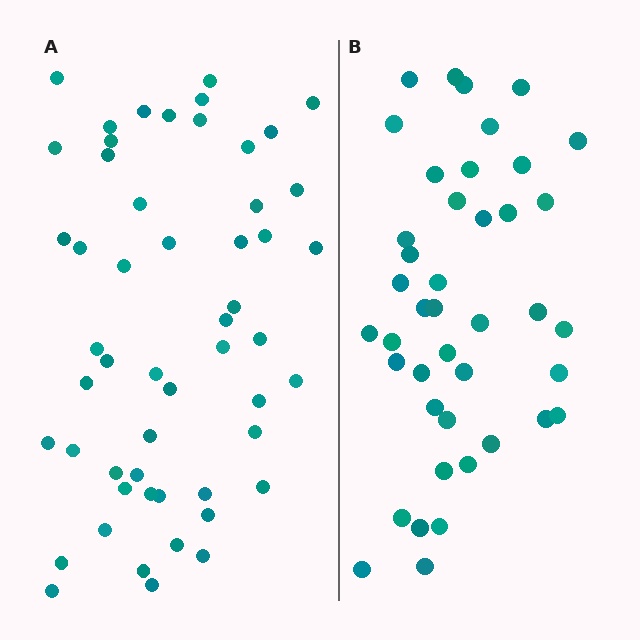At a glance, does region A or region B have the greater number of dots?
Region A (the left region) has more dots.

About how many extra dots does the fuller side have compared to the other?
Region A has roughly 12 or so more dots than region B.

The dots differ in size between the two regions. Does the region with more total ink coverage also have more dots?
No. Region B has more total ink coverage because its dots are larger, but region A actually contains more individual dots. Total area can be misleading — the number of items is what matters here.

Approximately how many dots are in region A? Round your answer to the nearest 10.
About 50 dots. (The exact count is 53, which rounds to 50.)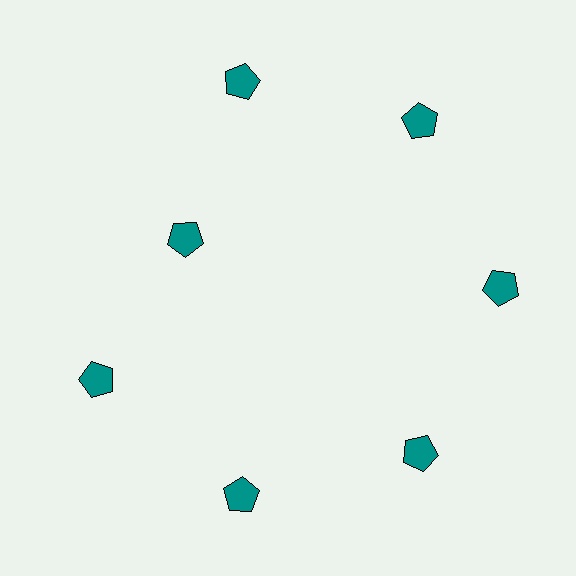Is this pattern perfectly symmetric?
No. The 7 teal pentagons are arranged in a ring, but one element near the 10 o'clock position is pulled inward toward the center, breaking the 7-fold rotational symmetry.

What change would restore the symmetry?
The symmetry would be restored by moving it outward, back onto the ring so that all 7 pentagons sit at equal angles and equal distance from the center.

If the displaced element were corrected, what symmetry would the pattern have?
It would have 7-fold rotational symmetry — the pattern would map onto itself every 51 degrees.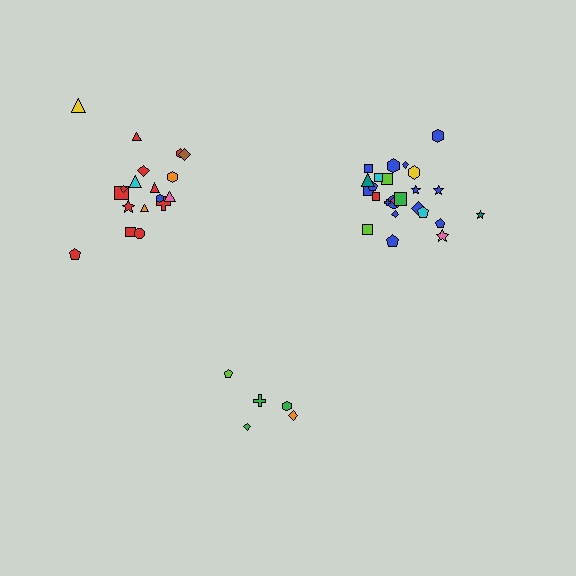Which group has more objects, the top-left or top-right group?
The top-right group.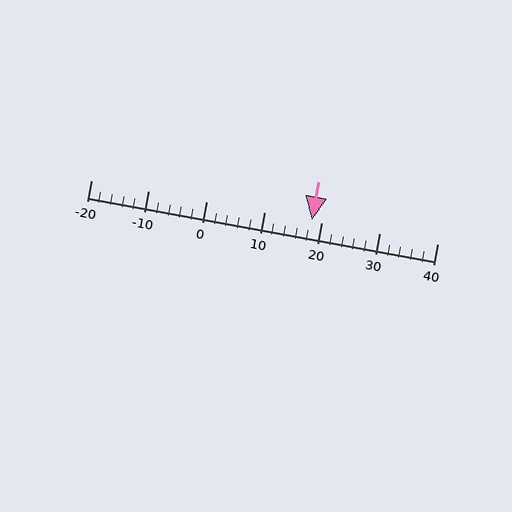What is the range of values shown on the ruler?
The ruler shows values from -20 to 40.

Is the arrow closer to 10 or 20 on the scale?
The arrow is closer to 20.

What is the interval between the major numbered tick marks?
The major tick marks are spaced 10 units apart.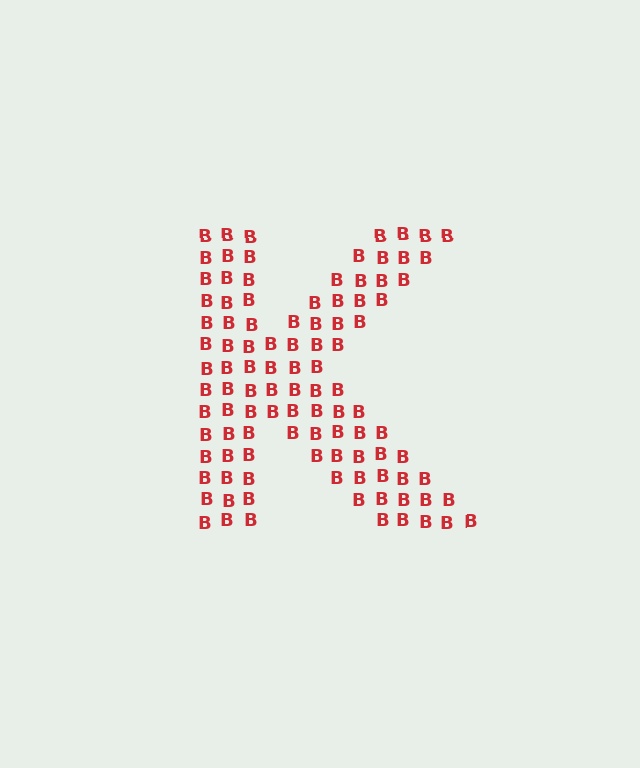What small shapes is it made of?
It is made of small letter B's.